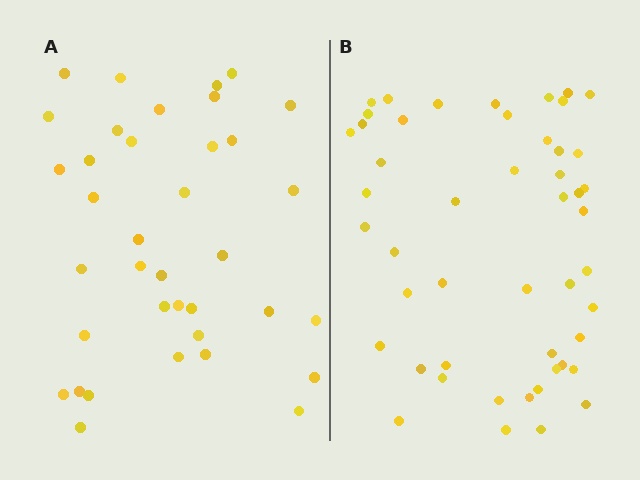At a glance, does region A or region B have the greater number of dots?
Region B (the right region) has more dots.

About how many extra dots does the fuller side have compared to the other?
Region B has roughly 12 or so more dots than region A.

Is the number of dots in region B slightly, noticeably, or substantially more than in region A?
Region B has noticeably more, but not dramatically so. The ratio is roughly 1.3 to 1.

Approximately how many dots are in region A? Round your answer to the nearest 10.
About 40 dots. (The exact count is 37, which rounds to 40.)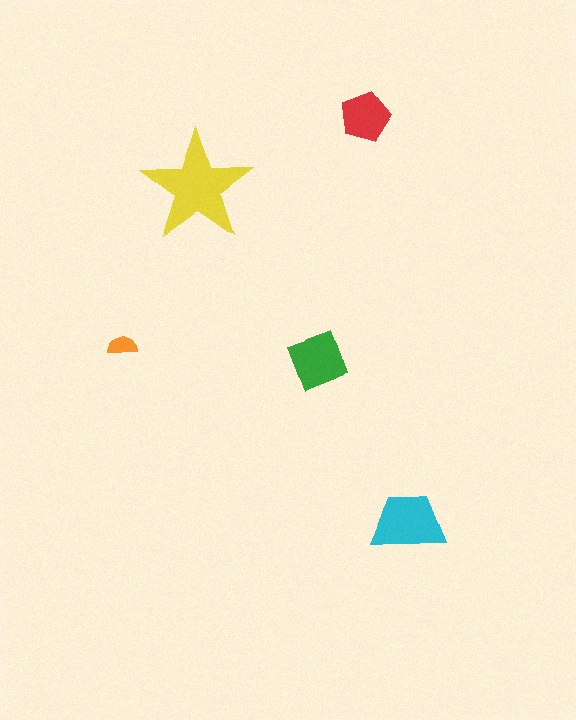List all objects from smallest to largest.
The orange semicircle, the red pentagon, the green diamond, the cyan trapezoid, the yellow star.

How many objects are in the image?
There are 5 objects in the image.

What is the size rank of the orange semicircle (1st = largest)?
5th.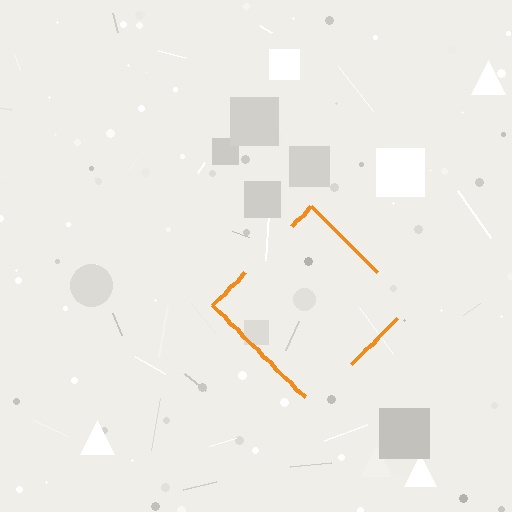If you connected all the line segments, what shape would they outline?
They would outline a diamond.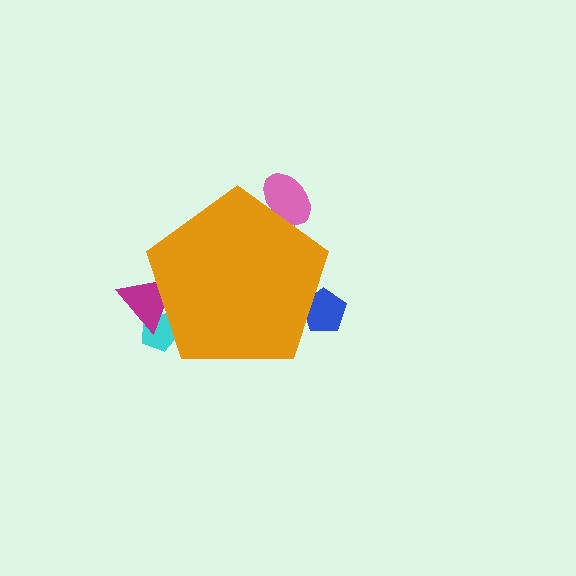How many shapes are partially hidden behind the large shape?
4 shapes are partially hidden.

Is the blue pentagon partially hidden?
Yes, the blue pentagon is partially hidden behind the orange pentagon.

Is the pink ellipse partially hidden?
Yes, the pink ellipse is partially hidden behind the orange pentagon.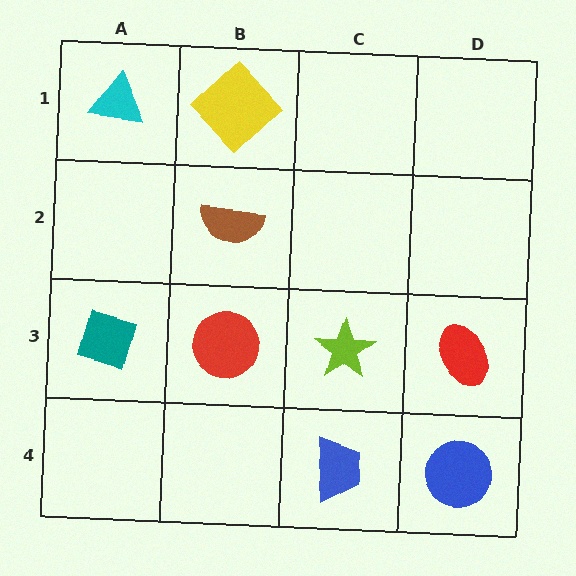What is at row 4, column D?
A blue circle.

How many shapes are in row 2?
1 shape.